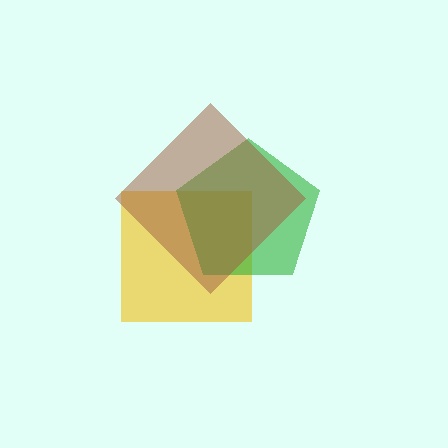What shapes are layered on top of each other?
The layered shapes are: a yellow square, a green pentagon, a brown diamond.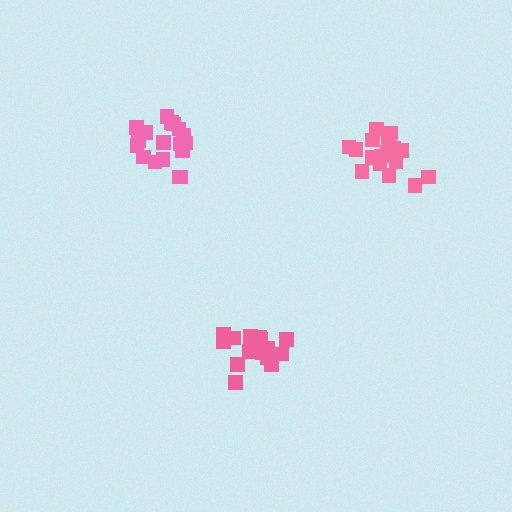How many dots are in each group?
Group 1: 18 dots, Group 2: 18 dots, Group 3: 19 dots (55 total).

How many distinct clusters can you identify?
There are 3 distinct clusters.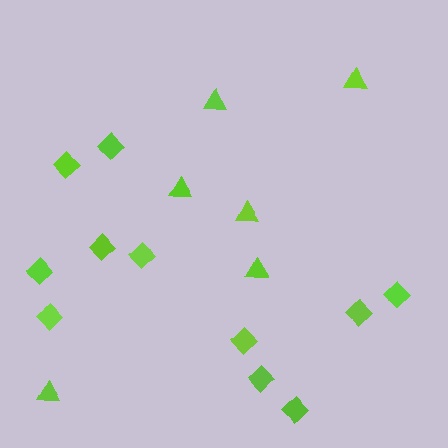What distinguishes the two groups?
There are 2 groups: one group of diamonds (11) and one group of triangles (6).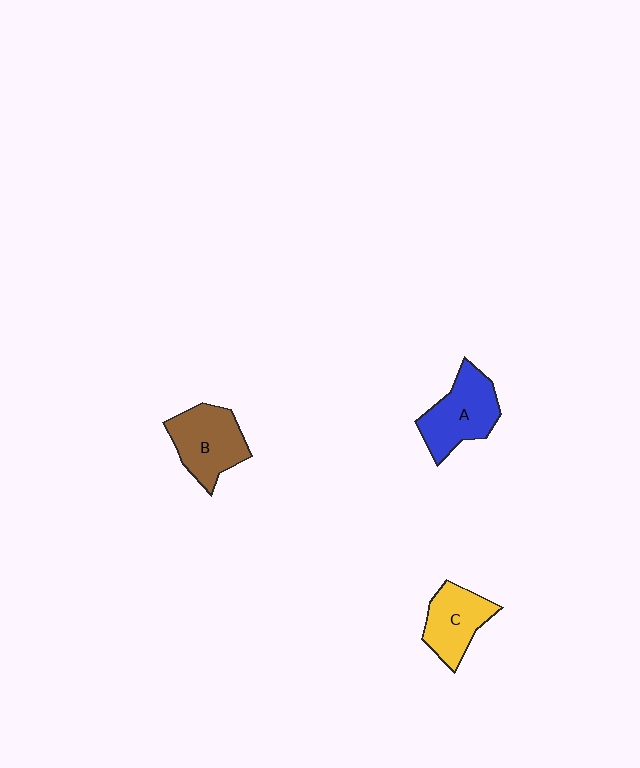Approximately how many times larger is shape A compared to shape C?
Approximately 1.2 times.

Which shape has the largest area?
Shape A (blue).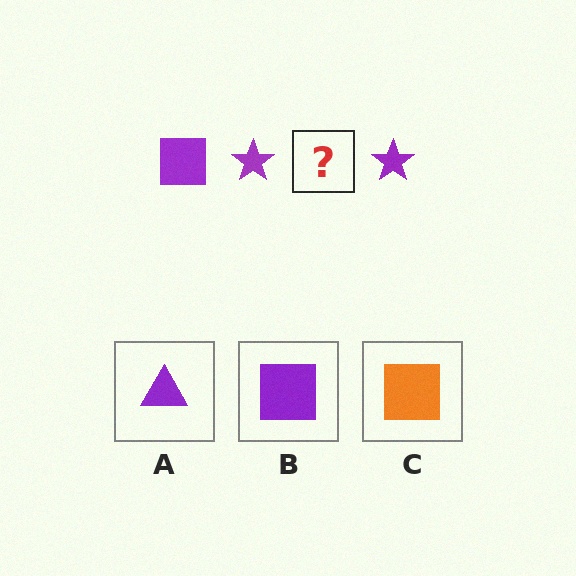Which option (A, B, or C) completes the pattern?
B.